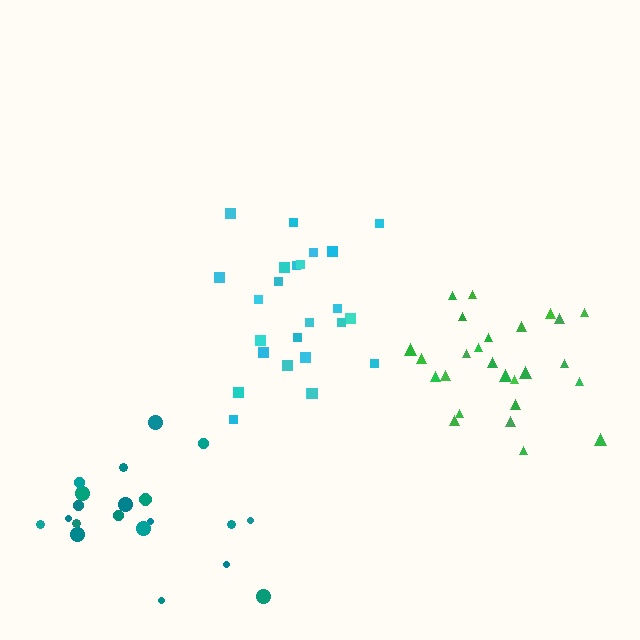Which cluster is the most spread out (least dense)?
Teal.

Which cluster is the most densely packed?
Green.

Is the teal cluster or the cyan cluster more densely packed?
Cyan.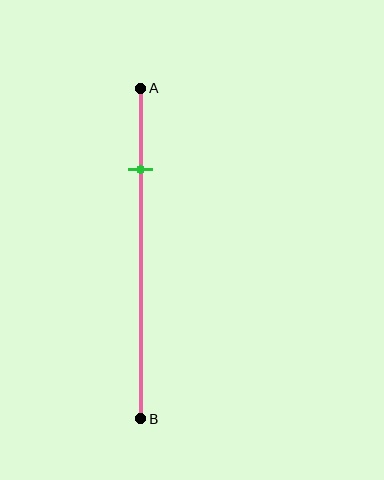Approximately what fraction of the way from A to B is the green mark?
The green mark is approximately 25% of the way from A to B.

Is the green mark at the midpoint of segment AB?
No, the mark is at about 25% from A, not at the 50% midpoint.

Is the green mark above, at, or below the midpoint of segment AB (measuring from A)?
The green mark is above the midpoint of segment AB.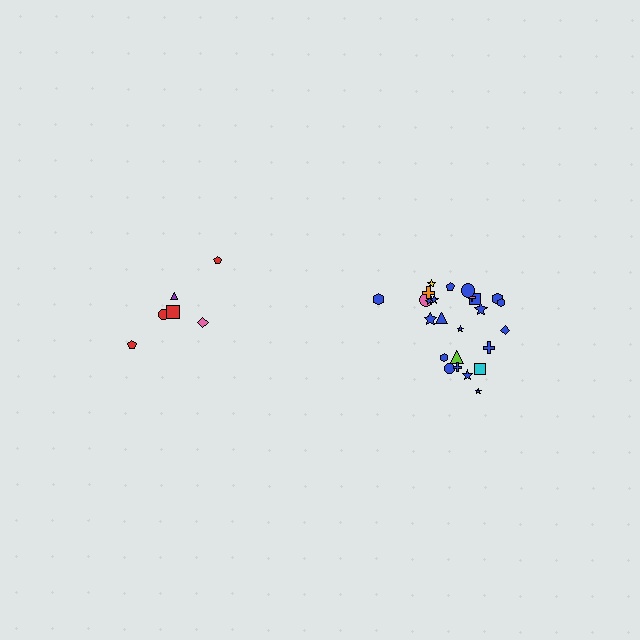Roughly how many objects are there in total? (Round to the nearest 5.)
Roughly 30 objects in total.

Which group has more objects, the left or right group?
The right group.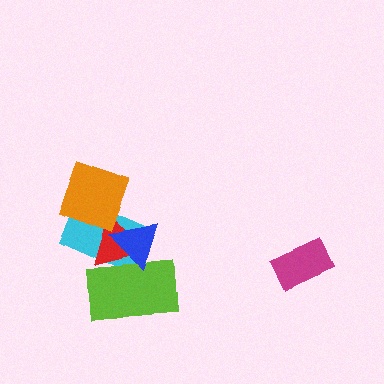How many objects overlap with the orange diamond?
2 objects overlap with the orange diamond.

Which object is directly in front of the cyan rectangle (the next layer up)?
The red triangle is directly in front of the cyan rectangle.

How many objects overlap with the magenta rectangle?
0 objects overlap with the magenta rectangle.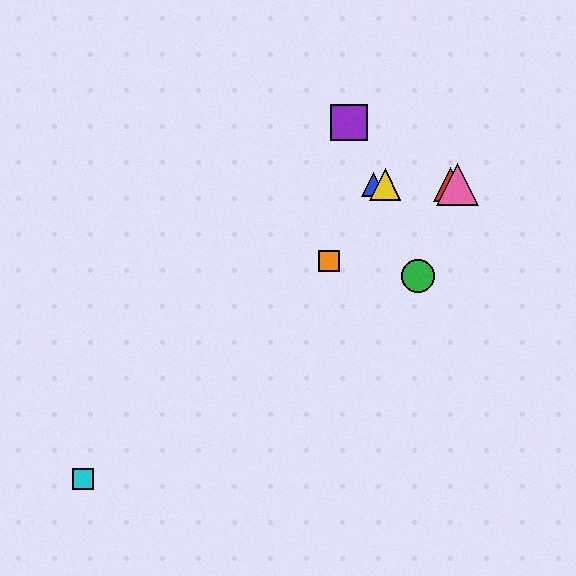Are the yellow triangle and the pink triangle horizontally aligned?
Yes, both are at y≈184.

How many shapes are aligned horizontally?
4 shapes (the red triangle, the blue triangle, the yellow triangle, the pink triangle) are aligned horizontally.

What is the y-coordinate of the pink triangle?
The pink triangle is at y≈184.